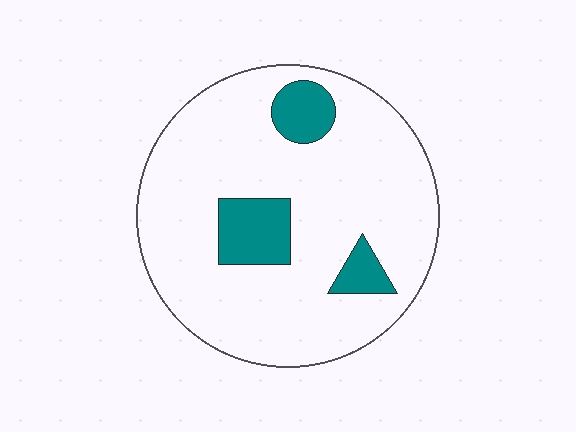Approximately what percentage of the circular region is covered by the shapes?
Approximately 15%.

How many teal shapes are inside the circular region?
3.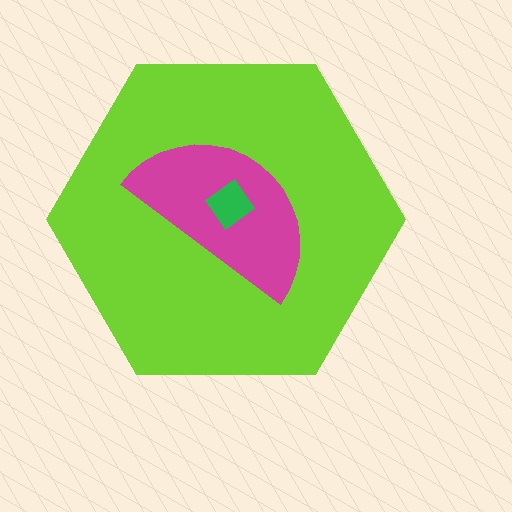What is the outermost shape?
The lime hexagon.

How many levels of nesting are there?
3.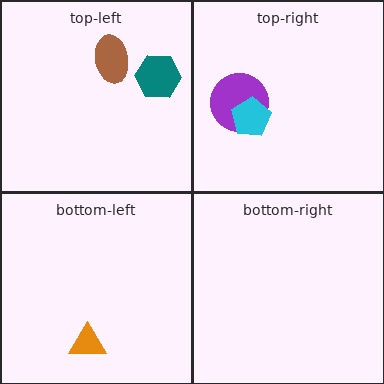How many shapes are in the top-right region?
2.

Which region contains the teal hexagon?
The top-left region.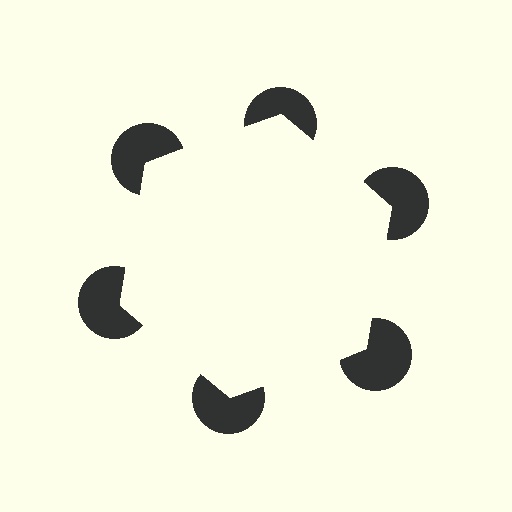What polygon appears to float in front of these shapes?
An illusory hexagon — its edges are inferred from the aligned wedge cuts in the pac-man discs, not physically drawn.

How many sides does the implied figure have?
6 sides.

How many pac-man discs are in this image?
There are 6 — one at each vertex of the illusory hexagon.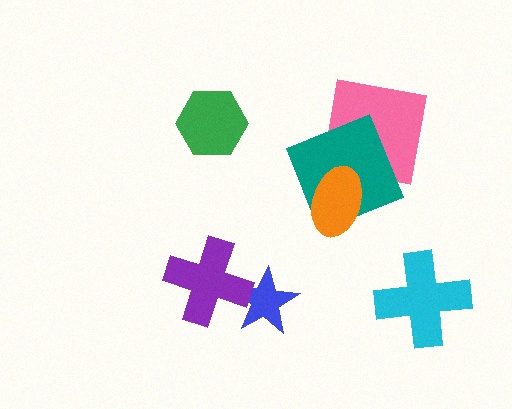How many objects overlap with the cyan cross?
0 objects overlap with the cyan cross.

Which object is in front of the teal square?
The orange ellipse is in front of the teal square.